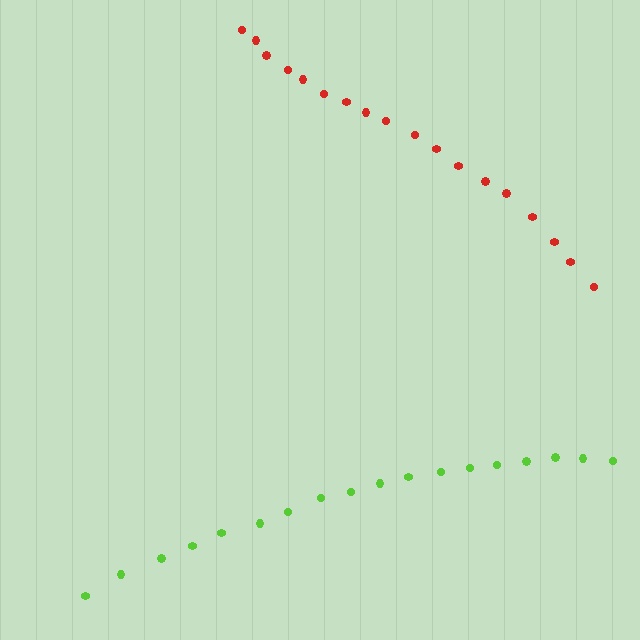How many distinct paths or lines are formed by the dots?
There are 2 distinct paths.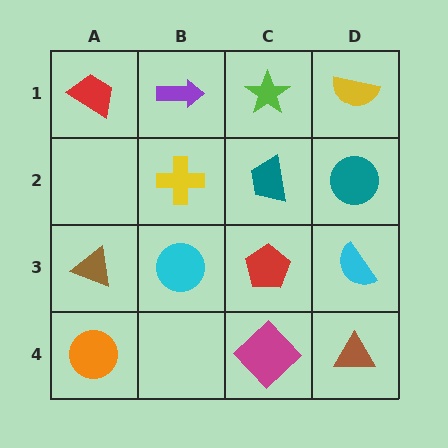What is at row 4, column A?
An orange circle.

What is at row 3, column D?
A cyan semicircle.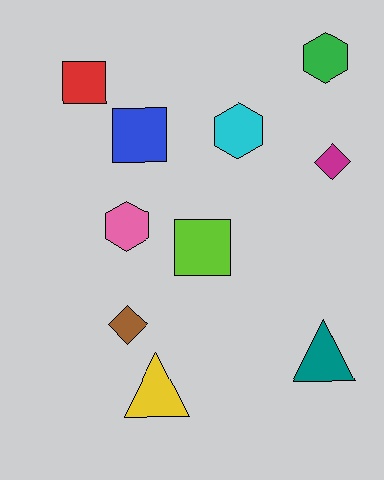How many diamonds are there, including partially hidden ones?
There are 2 diamonds.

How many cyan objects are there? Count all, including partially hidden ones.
There is 1 cyan object.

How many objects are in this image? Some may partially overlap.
There are 10 objects.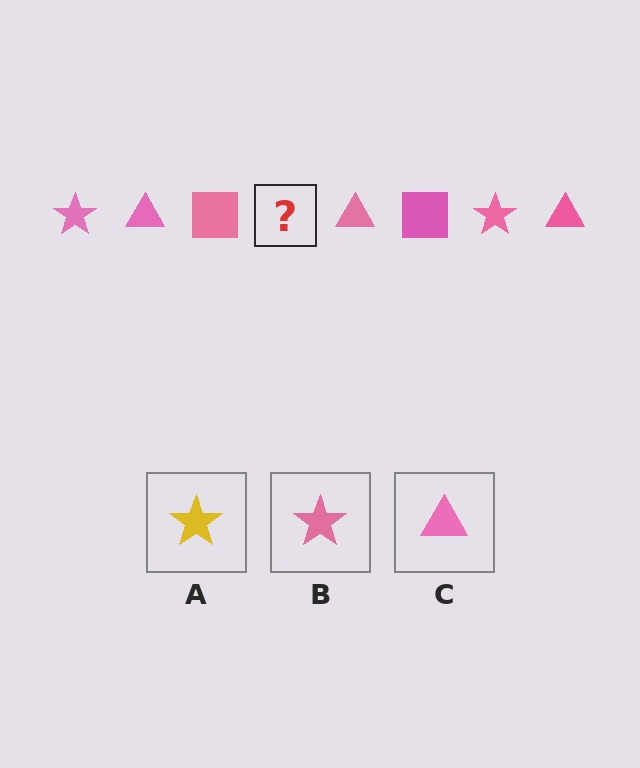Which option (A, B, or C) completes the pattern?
B.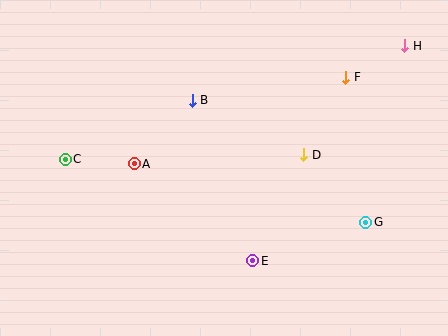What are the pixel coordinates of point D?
Point D is at (304, 155).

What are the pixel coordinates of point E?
Point E is at (253, 261).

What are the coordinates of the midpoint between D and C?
The midpoint between D and C is at (185, 157).